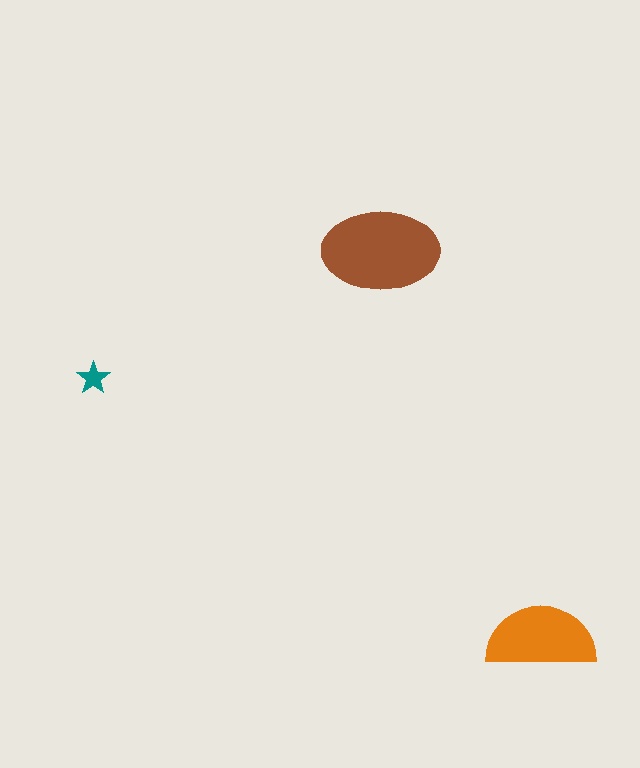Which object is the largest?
The brown ellipse.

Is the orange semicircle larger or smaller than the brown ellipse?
Smaller.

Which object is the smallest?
The teal star.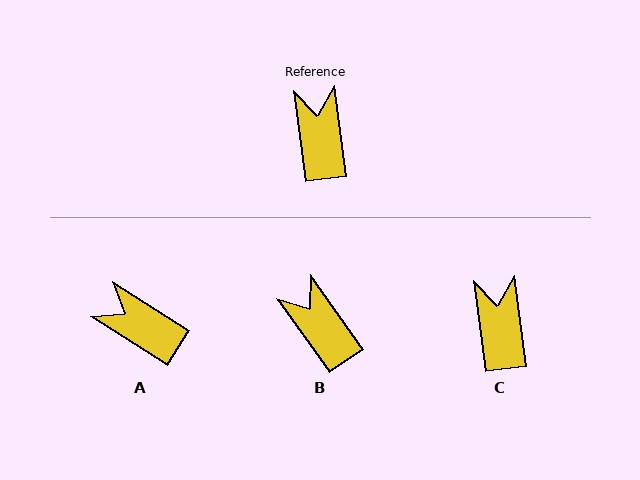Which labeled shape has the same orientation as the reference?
C.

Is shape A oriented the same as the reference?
No, it is off by about 50 degrees.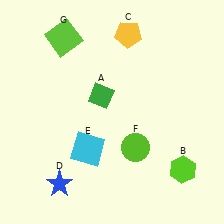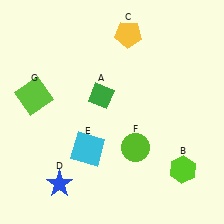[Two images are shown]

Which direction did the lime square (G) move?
The lime square (G) moved down.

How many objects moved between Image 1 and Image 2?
1 object moved between the two images.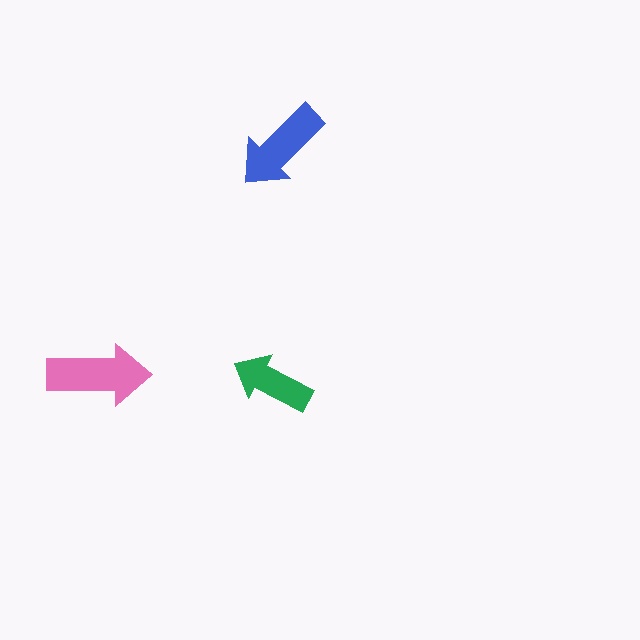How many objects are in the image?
There are 3 objects in the image.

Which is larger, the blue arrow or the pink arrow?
The pink one.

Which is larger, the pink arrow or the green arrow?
The pink one.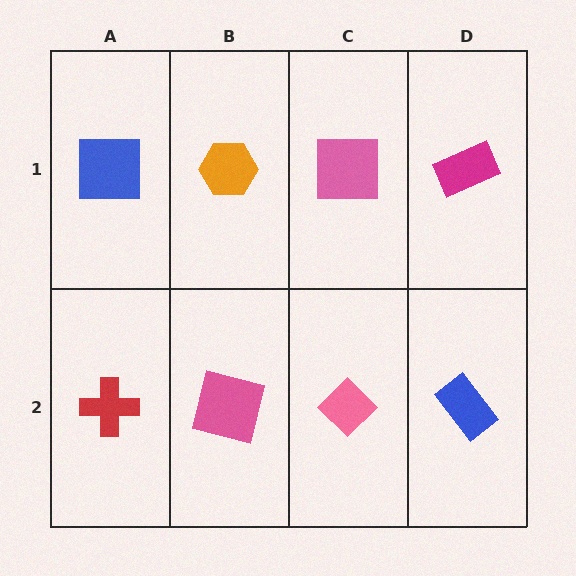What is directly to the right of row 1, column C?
A magenta rectangle.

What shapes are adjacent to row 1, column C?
A pink diamond (row 2, column C), an orange hexagon (row 1, column B), a magenta rectangle (row 1, column D).